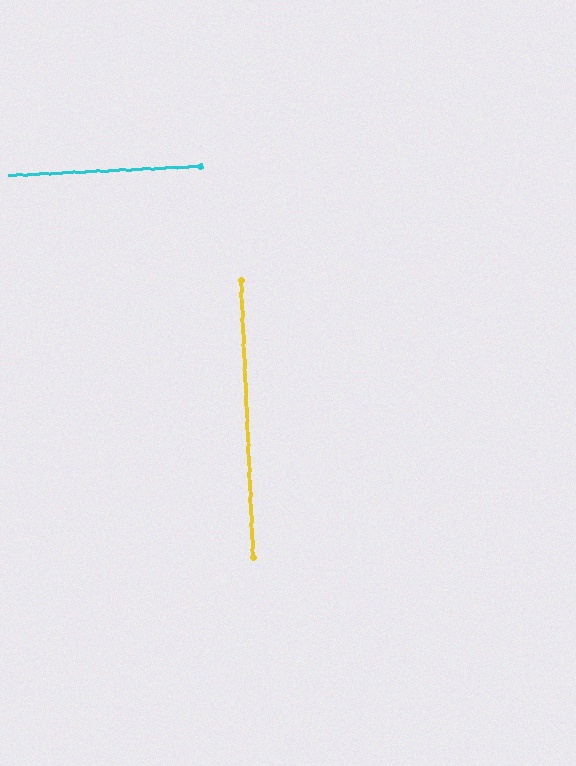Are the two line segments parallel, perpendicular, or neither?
Perpendicular — they meet at approximately 90°.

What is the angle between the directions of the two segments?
Approximately 90 degrees.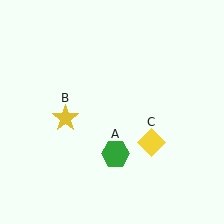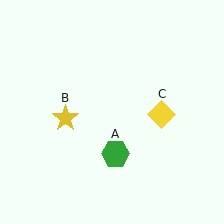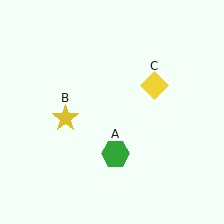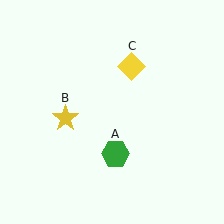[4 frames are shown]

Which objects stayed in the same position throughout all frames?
Green hexagon (object A) and yellow star (object B) remained stationary.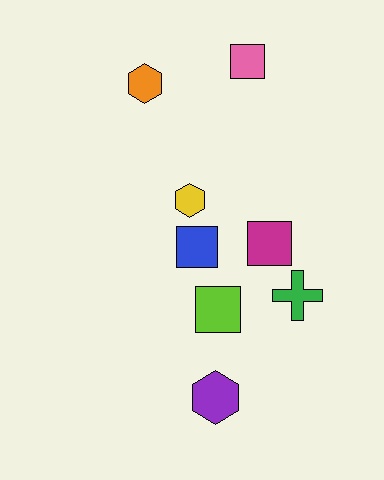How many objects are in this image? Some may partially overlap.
There are 8 objects.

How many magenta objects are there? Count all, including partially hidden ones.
There is 1 magenta object.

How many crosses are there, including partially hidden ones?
There is 1 cross.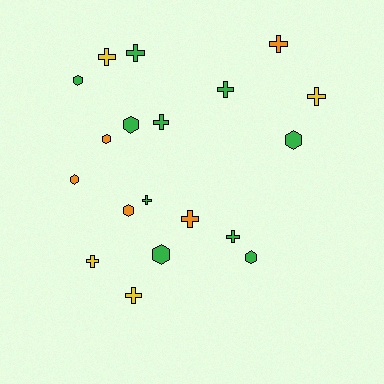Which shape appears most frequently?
Cross, with 11 objects.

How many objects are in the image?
There are 19 objects.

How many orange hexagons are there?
There are 3 orange hexagons.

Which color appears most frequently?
Green, with 10 objects.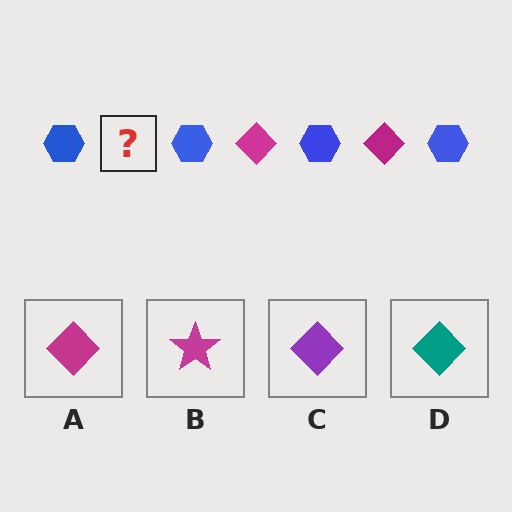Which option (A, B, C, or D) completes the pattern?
A.